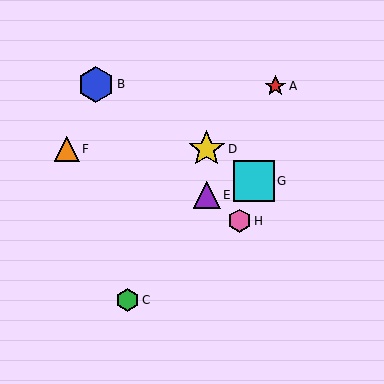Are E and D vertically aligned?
Yes, both are at x≈207.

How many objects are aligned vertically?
2 objects (D, E) are aligned vertically.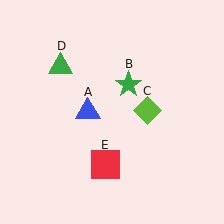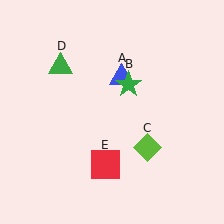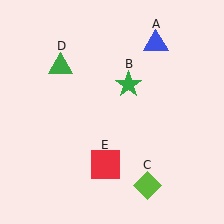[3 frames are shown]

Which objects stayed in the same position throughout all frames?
Green star (object B) and green triangle (object D) and red square (object E) remained stationary.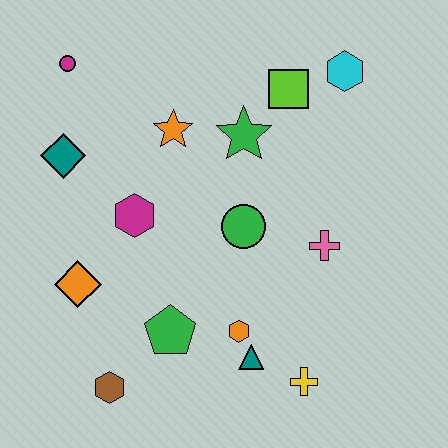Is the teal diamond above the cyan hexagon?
No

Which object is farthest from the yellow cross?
The magenta circle is farthest from the yellow cross.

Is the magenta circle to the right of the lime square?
No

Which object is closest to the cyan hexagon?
The lime square is closest to the cyan hexagon.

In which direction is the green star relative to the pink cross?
The green star is above the pink cross.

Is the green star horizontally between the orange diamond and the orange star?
No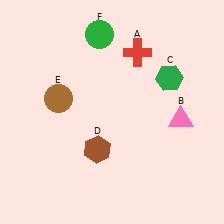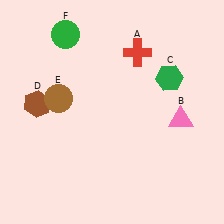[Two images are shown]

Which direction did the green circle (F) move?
The green circle (F) moved left.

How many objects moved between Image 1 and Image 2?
2 objects moved between the two images.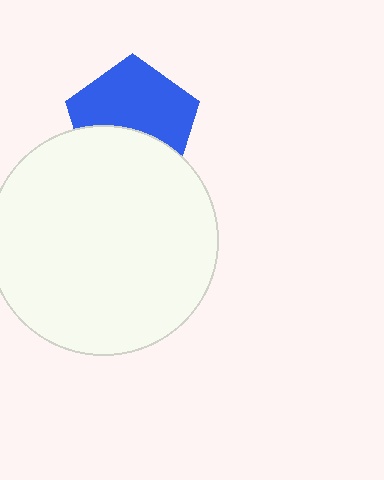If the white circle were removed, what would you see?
You would see the complete blue pentagon.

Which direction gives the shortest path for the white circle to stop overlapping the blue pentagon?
Moving down gives the shortest separation.